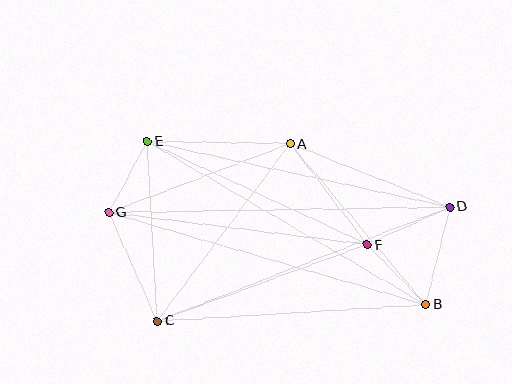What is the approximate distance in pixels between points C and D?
The distance between C and D is approximately 314 pixels.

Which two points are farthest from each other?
Points D and G are farthest from each other.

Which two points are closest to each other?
Points E and G are closest to each other.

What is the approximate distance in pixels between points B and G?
The distance between B and G is approximately 330 pixels.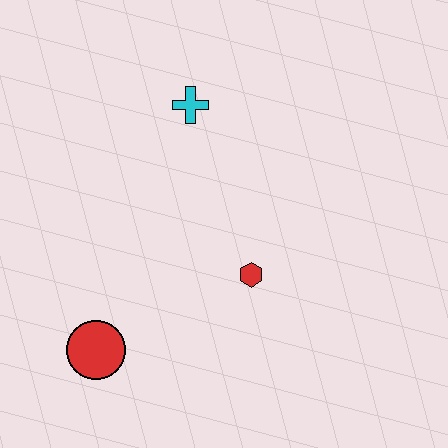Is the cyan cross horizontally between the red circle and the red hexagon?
Yes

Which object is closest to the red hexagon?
The red circle is closest to the red hexagon.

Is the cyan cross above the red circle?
Yes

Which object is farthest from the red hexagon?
The cyan cross is farthest from the red hexagon.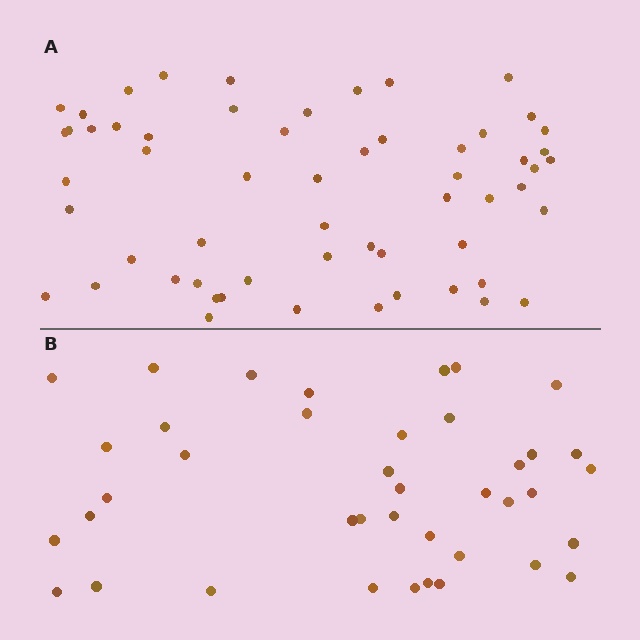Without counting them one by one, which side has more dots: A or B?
Region A (the top region) has more dots.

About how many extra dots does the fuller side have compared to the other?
Region A has approximately 20 more dots than region B.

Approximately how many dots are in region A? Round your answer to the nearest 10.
About 60 dots. (The exact count is 58, which rounds to 60.)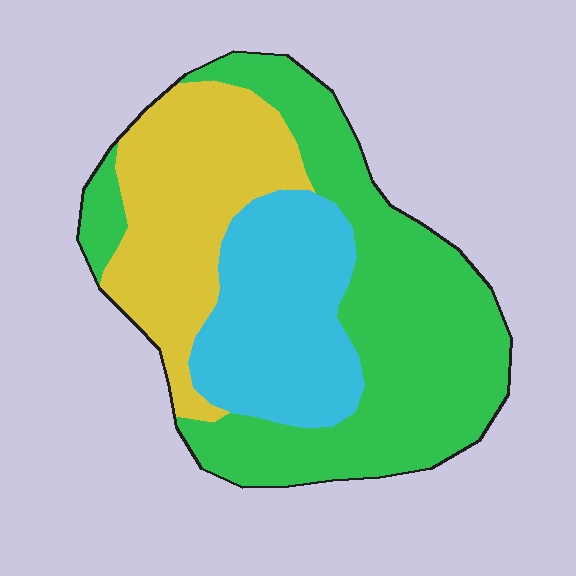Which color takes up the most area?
Green, at roughly 45%.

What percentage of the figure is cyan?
Cyan takes up about one quarter (1/4) of the figure.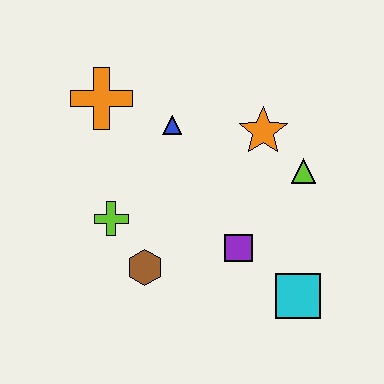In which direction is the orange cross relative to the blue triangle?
The orange cross is to the left of the blue triangle.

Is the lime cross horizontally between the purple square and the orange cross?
Yes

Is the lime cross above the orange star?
No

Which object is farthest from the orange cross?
The cyan square is farthest from the orange cross.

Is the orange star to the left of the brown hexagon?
No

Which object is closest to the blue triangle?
The orange cross is closest to the blue triangle.